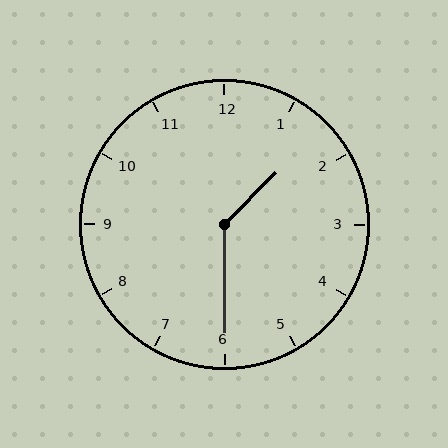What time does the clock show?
1:30.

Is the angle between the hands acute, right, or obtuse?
It is obtuse.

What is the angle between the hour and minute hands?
Approximately 135 degrees.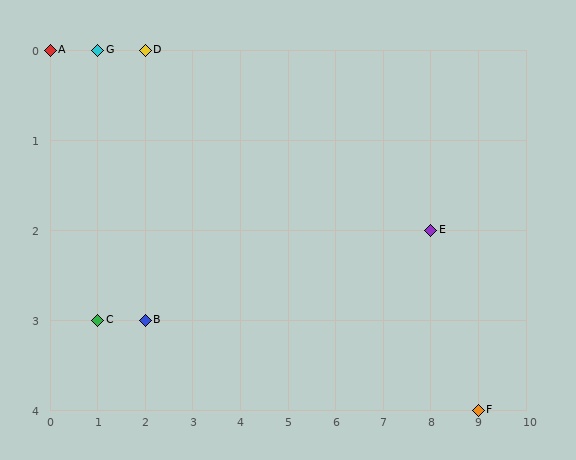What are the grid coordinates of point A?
Point A is at grid coordinates (0, 0).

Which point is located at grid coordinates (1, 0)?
Point G is at (1, 0).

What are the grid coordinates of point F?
Point F is at grid coordinates (9, 4).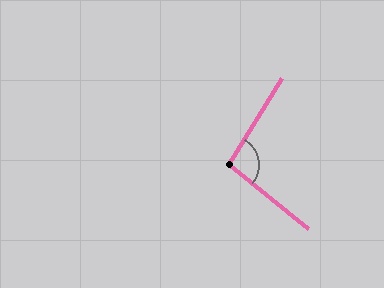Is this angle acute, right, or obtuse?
It is obtuse.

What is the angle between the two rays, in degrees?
Approximately 98 degrees.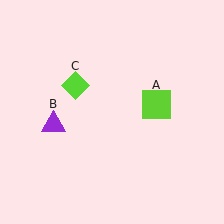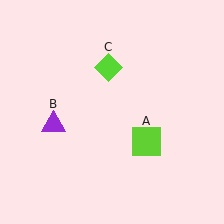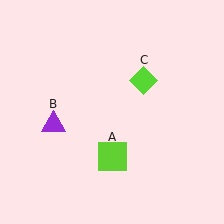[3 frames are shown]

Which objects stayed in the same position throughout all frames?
Purple triangle (object B) remained stationary.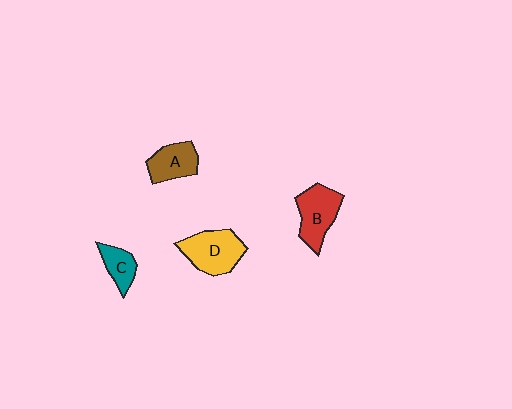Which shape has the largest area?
Shape D (yellow).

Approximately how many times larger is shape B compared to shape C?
Approximately 1.8 times.